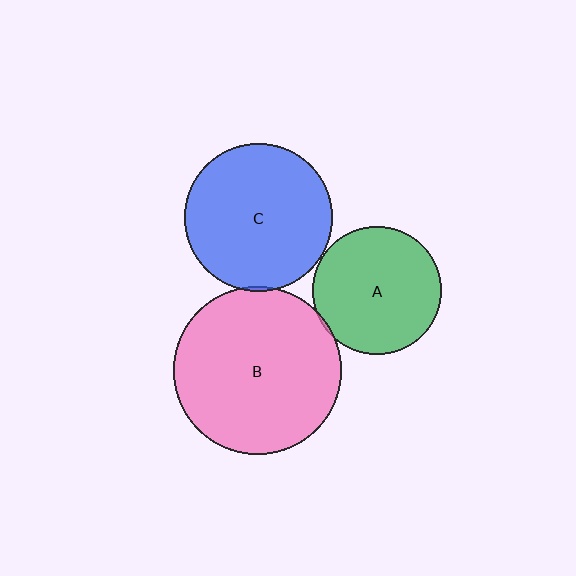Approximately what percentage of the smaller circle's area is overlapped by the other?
Approximately 5%.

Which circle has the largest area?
Circle B (pink).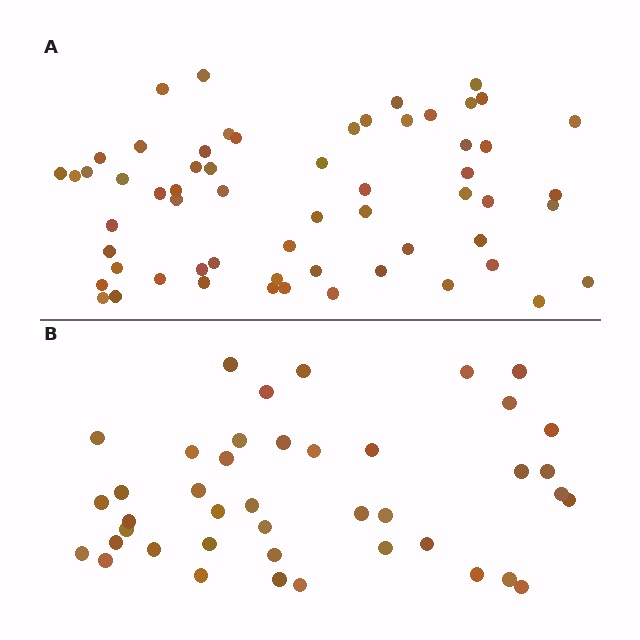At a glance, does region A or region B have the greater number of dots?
Region A (the top region) has more dots.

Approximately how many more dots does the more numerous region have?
Region A has approximately 20 more dots than region B.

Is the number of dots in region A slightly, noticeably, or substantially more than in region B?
Region A has noticeably more, but not dramatically so. The ratio is roughly 1.4 to 1.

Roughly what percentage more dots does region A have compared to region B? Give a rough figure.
About 45% more.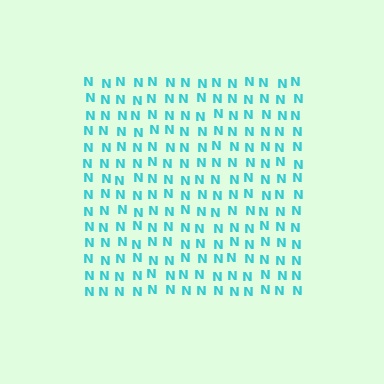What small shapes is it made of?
It is made of small letter N's.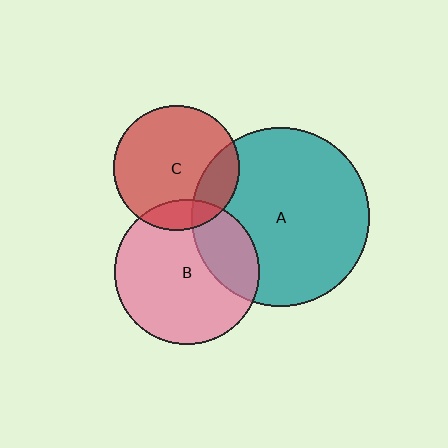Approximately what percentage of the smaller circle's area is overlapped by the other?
Approximately 15%.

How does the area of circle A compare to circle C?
Approximately 2.0 times.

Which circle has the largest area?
Circle A (teal).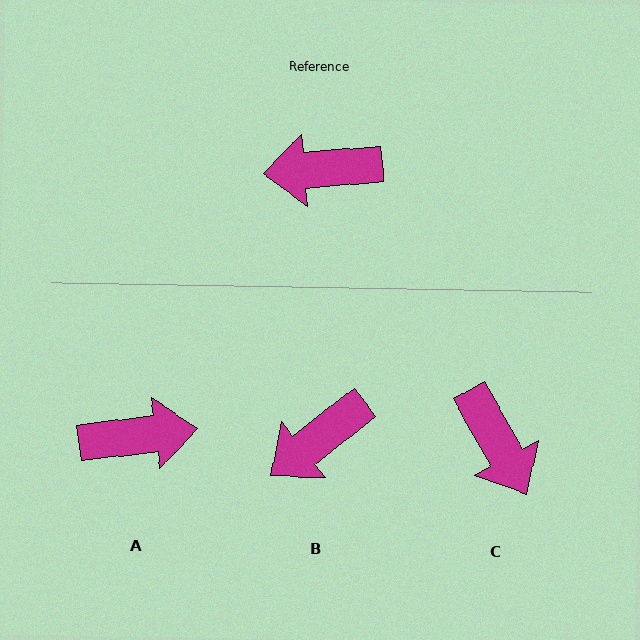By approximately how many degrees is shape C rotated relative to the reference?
Approximately 115 degrees counter-clockwise.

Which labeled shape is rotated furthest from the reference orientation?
A, about 177 degrees away.